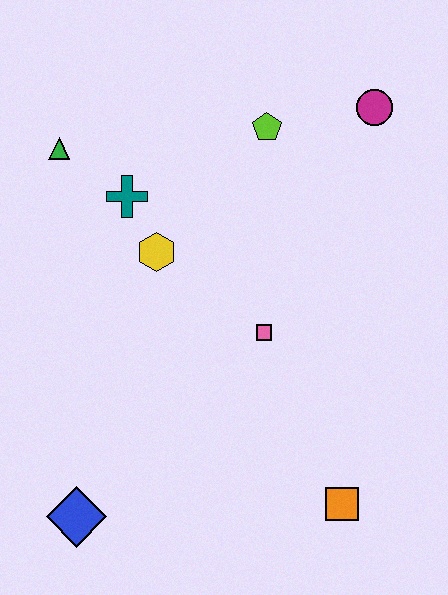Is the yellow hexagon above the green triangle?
No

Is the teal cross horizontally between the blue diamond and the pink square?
Yes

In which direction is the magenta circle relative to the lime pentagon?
The magenta circle is to the right of the lime pentagon.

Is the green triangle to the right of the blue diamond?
No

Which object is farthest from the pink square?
The green triangle is farthest from the pink square.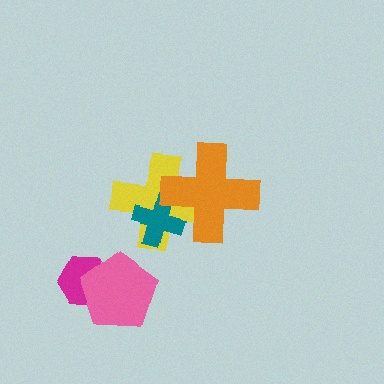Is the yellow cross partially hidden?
Yes, it is partially covered by another shape.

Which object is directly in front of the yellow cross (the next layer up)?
The teal cross is directly in front of the yellow cross.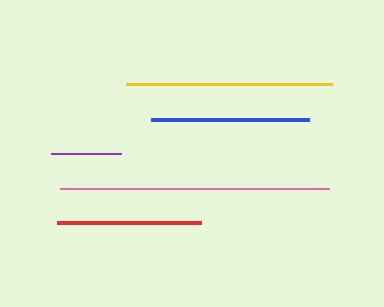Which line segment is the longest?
The pink line is the longest at approximately 270 pixels.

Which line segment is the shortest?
The purple line is the shortest at approximately 70 pixels.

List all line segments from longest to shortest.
From longest to shortest: pink, yellow, blue, red, purple.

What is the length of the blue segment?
The blue segment is approximately 158 pixels long.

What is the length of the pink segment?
The pink segment is approximately 270 pixels long.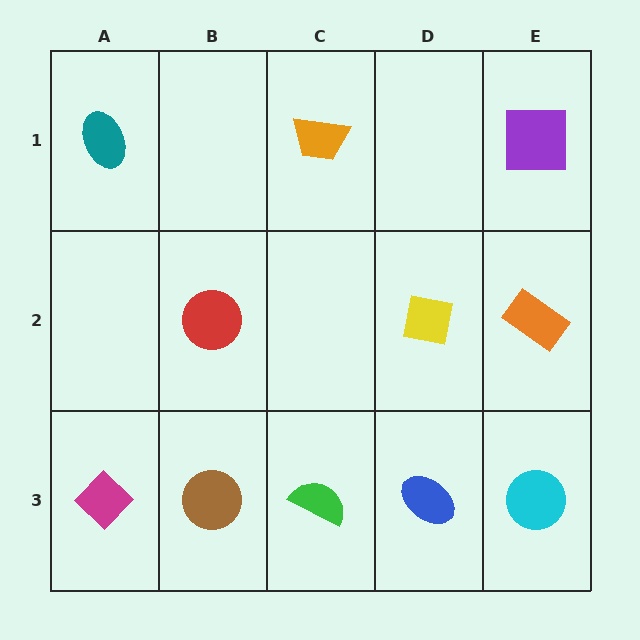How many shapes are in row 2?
3 shapes.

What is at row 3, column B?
A brown circle.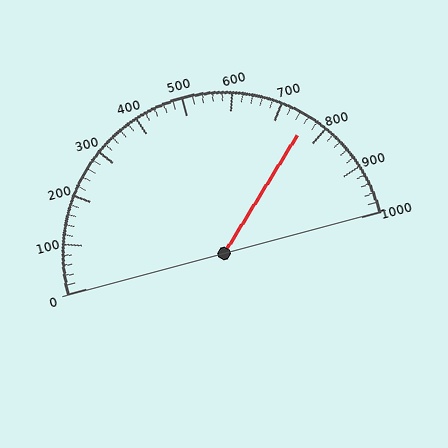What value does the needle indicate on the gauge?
The needle indicates approximately 760.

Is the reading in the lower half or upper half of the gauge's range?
The reading is in the upper half of the range (0 to 1000).